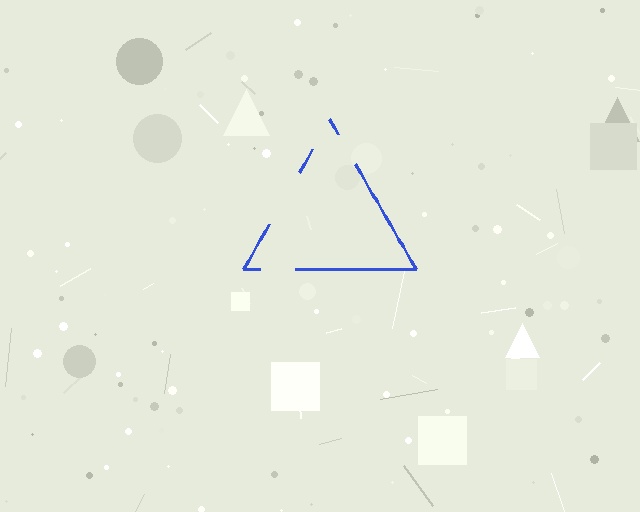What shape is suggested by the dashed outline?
The dashed outline suggests a triangle.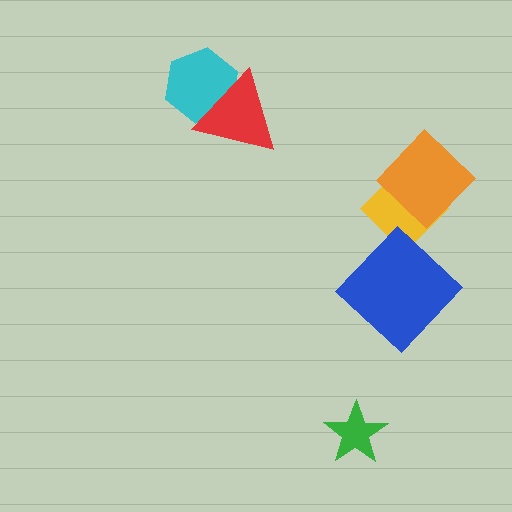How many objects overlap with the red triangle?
1 object overlaps with the red triangle.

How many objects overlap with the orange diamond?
1 object overlaps with the orange diamond.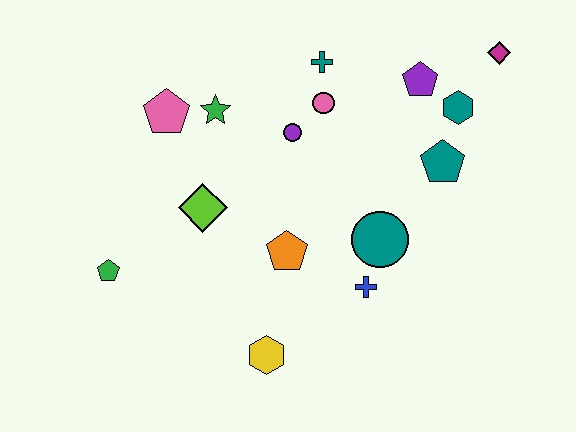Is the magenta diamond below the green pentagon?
No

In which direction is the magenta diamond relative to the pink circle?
The magenta diamond is to the right of the pink circle.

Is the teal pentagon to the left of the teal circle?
No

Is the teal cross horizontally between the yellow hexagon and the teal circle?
Yes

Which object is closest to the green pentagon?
The lime diamond is closest to the green pentagon.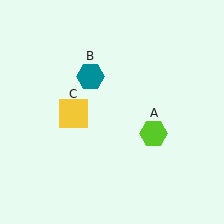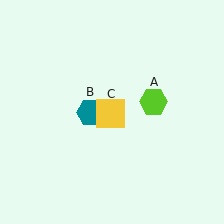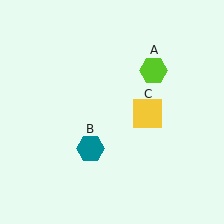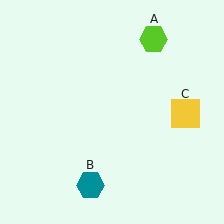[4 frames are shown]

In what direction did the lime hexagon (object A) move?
The lime hexagon (object A) moved up.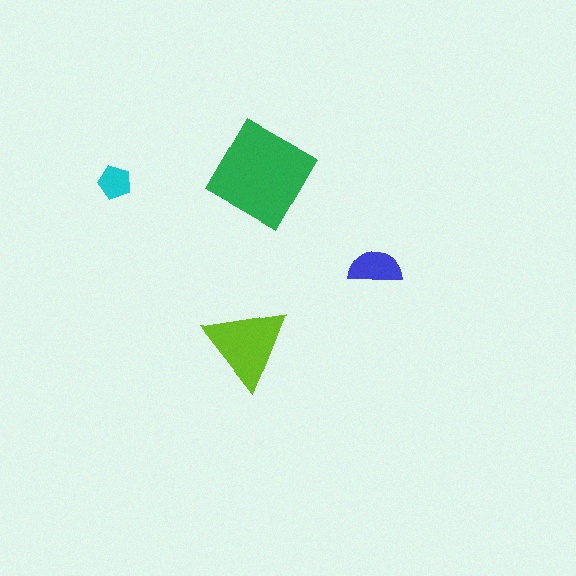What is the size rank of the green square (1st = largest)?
1st.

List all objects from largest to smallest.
The green square, the lime triangle, the blue semicircle, the cyan pentagon.